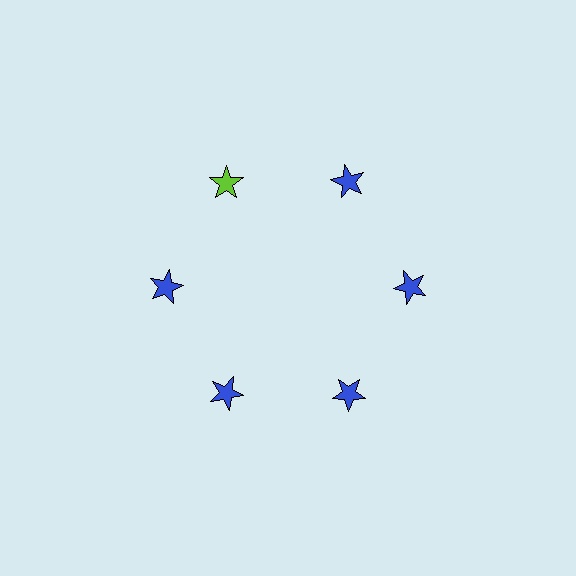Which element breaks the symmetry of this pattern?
The lime star at roughly the 11 o'clock position breaks the symmetry. All other shapes are blue stars.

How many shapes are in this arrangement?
There are 6 shapes arranged in a ring pattern.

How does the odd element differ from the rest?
It has a different color: lime instead of blue.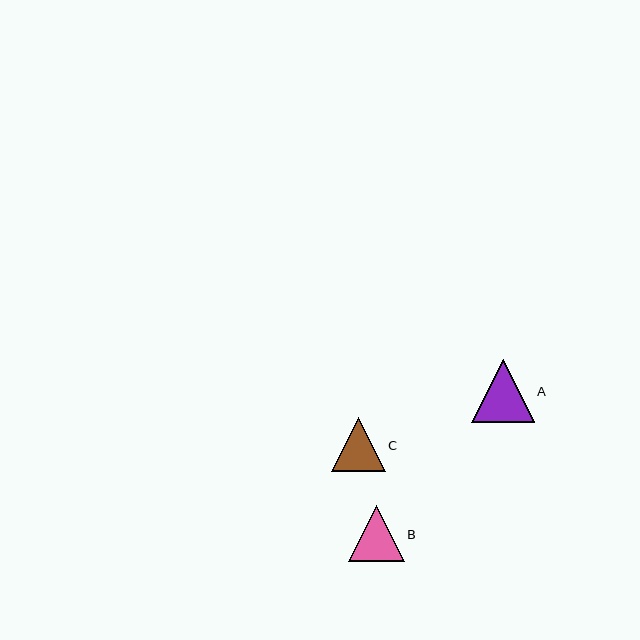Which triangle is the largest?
Triangle A is the largest with a size of approximately 62 pixels.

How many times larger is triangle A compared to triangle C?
Triangle A is approximately 1.2 times the size of triangle C.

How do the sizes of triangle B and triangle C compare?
Triangle B and triangle C are approximately the same size.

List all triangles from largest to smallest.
From largest to smallest: A, B, C.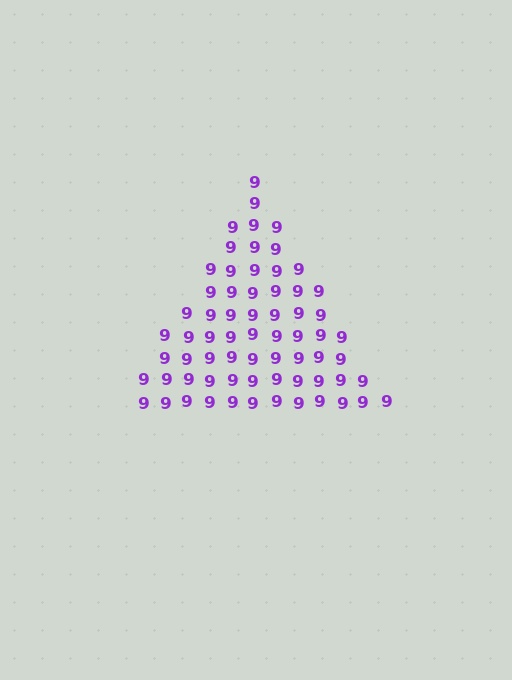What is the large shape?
The large shape is a triangle.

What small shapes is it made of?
It is made of small digit 9's.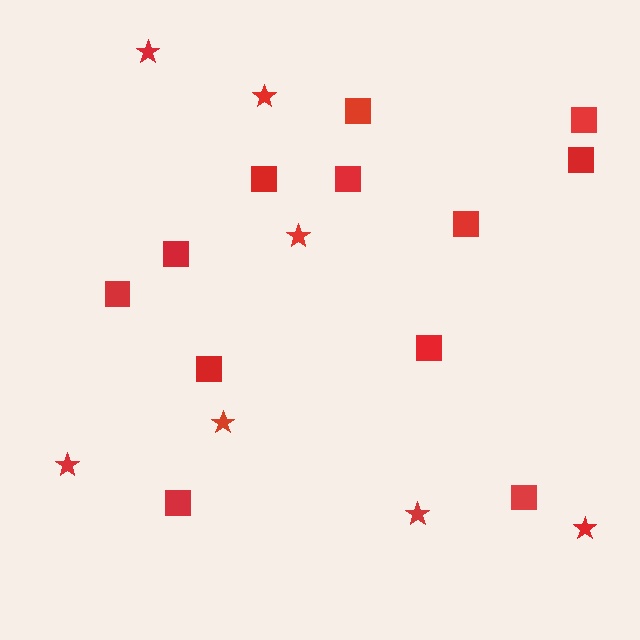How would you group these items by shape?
There are 2 groups: one group of stars (7) and one group of squares (12).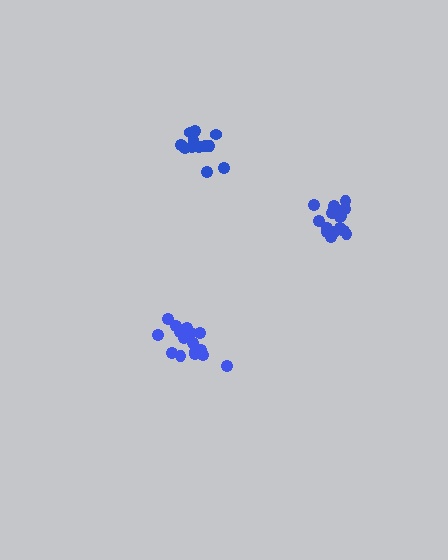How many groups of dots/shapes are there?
There are 3 groups.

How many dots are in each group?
Group 1: 16 dots, Group 2: 16 dots, Group 3: 12 dots (44 total).